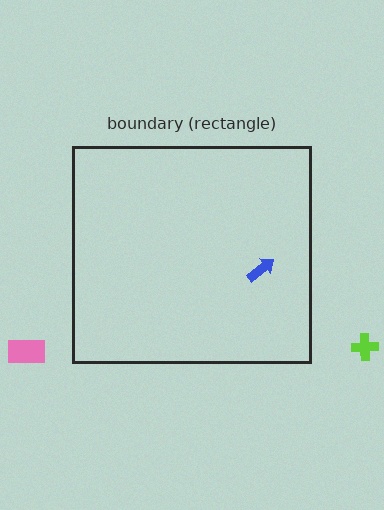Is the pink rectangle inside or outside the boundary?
Outside.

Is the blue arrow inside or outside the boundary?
Inside.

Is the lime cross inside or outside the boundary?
Outside.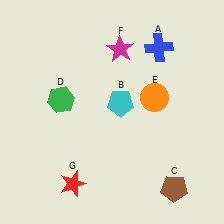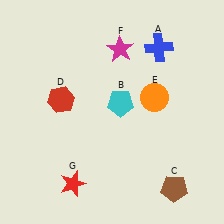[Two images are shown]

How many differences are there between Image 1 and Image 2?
There is 1 difference between the two images.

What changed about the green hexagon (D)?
In Image 1, D is green. In Image 2, it changed to red.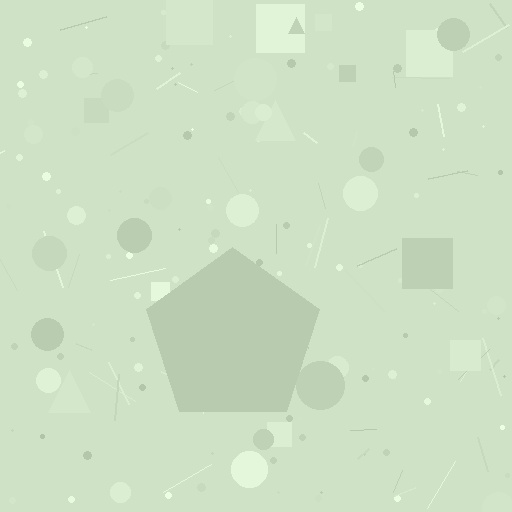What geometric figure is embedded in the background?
A pentagon is embedded in the background.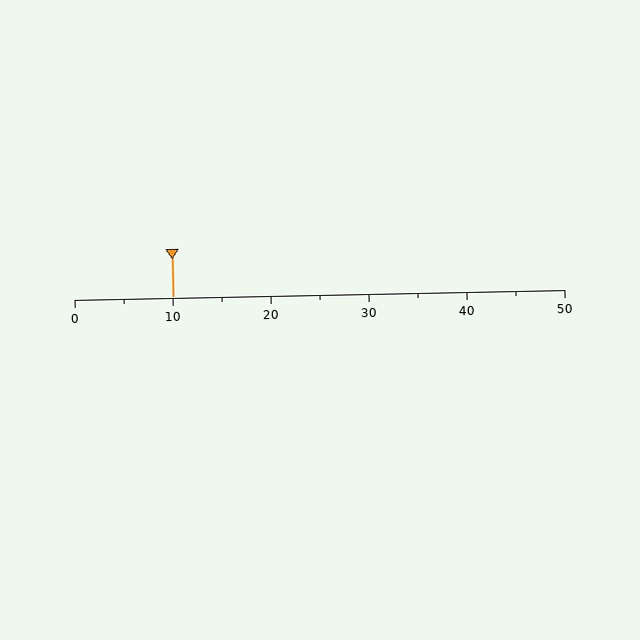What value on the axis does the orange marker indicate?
The marker indicates approximately 10.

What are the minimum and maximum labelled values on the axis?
The axis runs from 0 to 50.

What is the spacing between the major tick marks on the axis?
The major ticks are spaced 10 apart.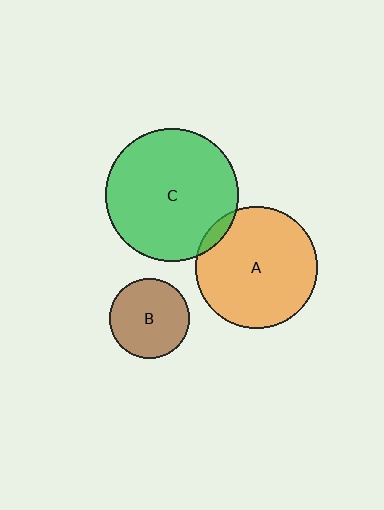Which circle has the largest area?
Circle C (green).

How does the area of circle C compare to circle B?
Approximately 2.7 times.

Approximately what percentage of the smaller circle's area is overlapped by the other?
Approximately 5%.